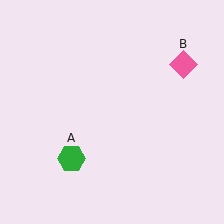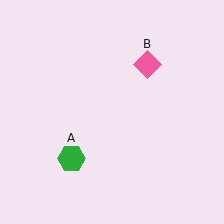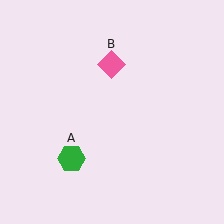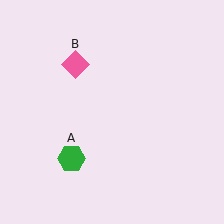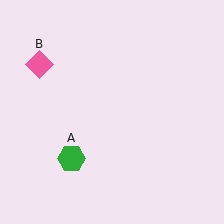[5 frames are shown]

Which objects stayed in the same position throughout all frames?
Green hexagon (object A) remained stationary.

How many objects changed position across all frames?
1 object changed position: pink diamond (object B).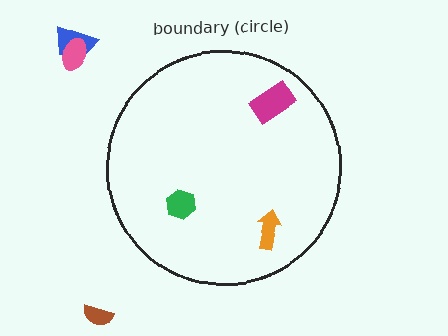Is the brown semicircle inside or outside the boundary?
Outside.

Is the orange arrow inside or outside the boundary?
Inside.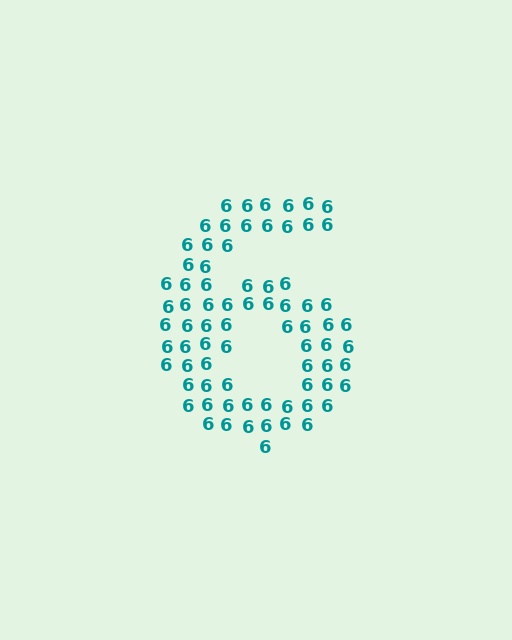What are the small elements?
The small elements are digit 6's.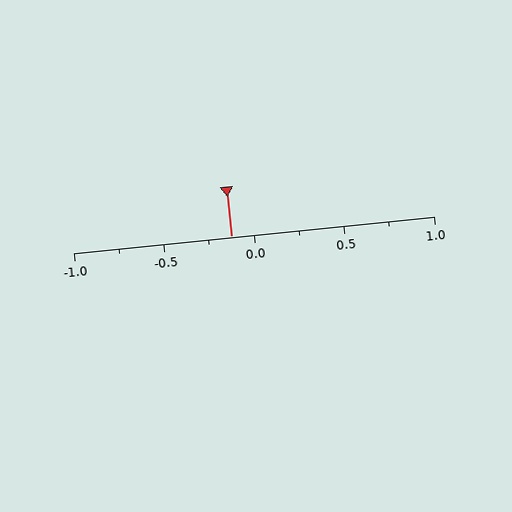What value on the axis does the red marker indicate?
The marker indicates approximately -0.12.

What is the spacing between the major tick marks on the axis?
The major ticks are spaced 0.5 apart.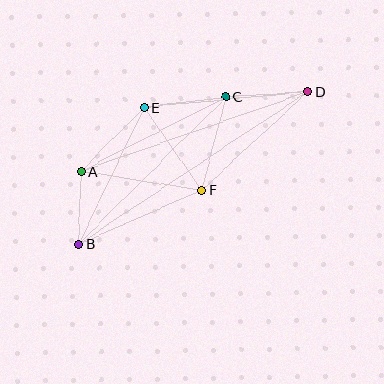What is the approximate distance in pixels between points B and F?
The distance between B and F is approximately 135 pixels.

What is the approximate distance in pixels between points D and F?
The distance between D and F is approximately 145 pixels.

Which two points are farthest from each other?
Points B and D are farthest from each other.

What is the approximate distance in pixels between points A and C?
The distance between A and C is approximately 163 pixels.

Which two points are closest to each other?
Points A and B are closest to each other.